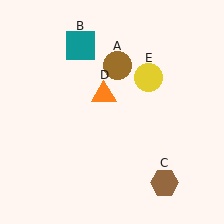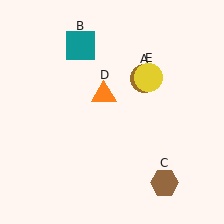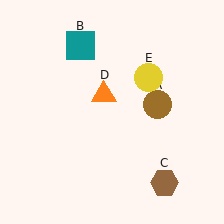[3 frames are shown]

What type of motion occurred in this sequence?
The brown circle (object A) rotated clockwise around the center of the scene.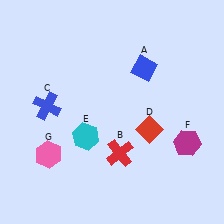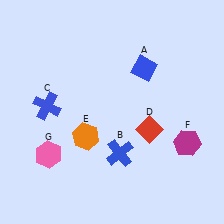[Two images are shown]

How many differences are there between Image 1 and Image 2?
There are 2 differences between the two images.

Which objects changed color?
B changed from red to blue. E changed from cyan to orange.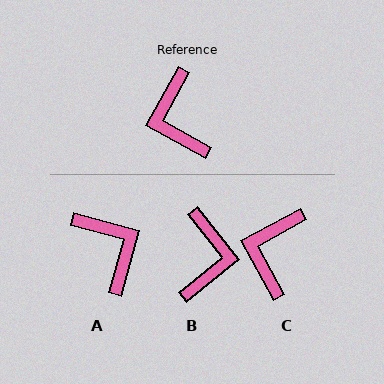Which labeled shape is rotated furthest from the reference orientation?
A, about 166 degrees away.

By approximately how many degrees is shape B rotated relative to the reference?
Approximately 157 degrees counter-clockwise.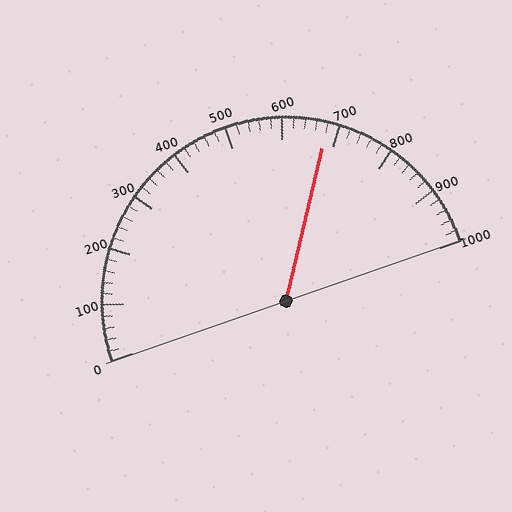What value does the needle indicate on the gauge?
The needle indicates approximately 680.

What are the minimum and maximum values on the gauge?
The gauge ranges from 0 to 1000.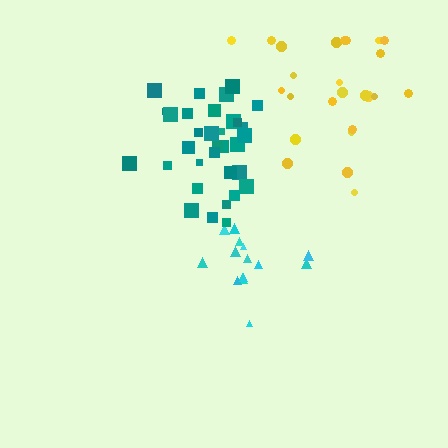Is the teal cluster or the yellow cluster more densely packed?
Teal.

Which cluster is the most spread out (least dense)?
Yellow.